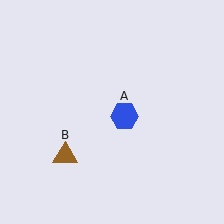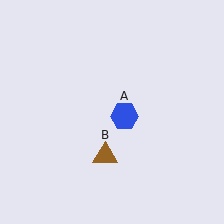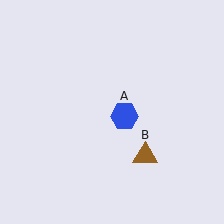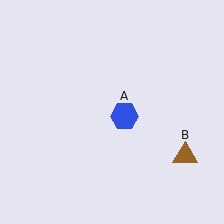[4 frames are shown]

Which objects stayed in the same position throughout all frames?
Blue hexagon (object A) remained stationary.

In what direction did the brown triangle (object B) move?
The brown triangle (object B) moved right.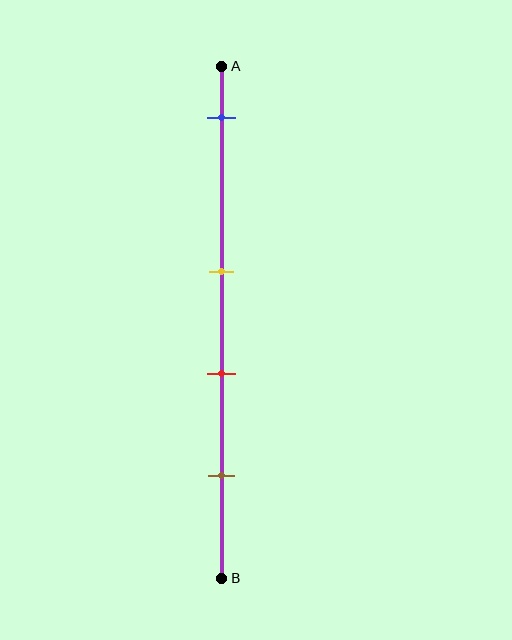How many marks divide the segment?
There are 4 marks dividing the segment.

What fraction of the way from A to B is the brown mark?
The brown mark is approximately 80% (0.8) of the way from A to B.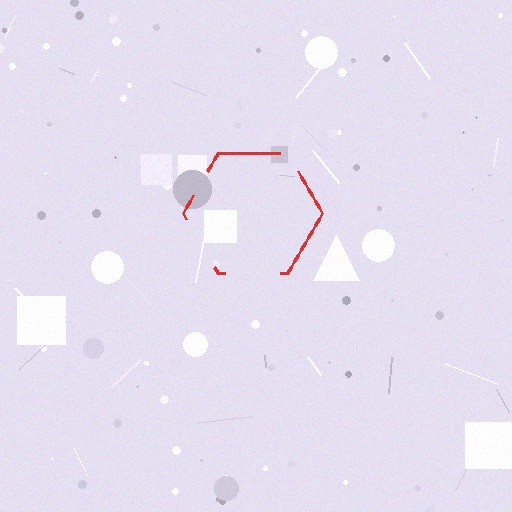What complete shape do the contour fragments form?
The contour fragments form a hexagon.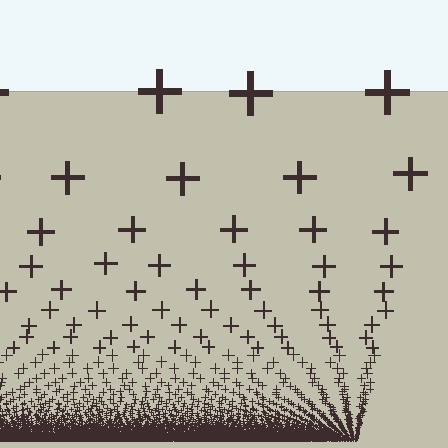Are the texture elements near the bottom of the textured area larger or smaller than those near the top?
Smaller. The gradient is inverted — elements near the bottom are smaller and denser.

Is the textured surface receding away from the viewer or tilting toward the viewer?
The surface appears to tilt toward the viewer. Texture elements get larger and sparser toward the top.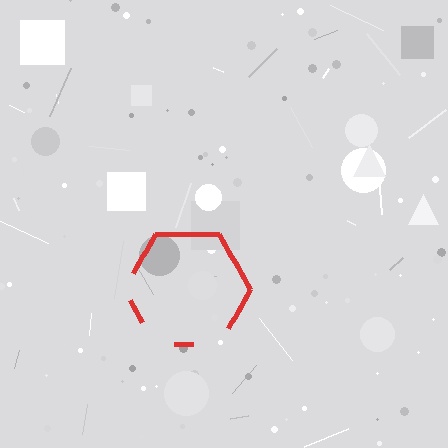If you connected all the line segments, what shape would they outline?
They would outline a hexagon.